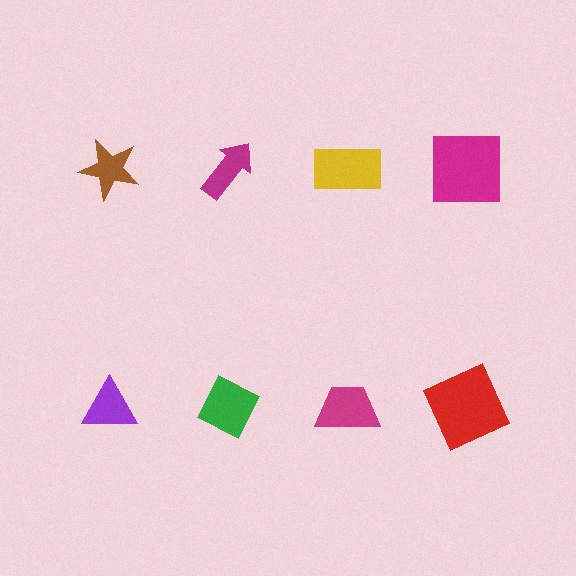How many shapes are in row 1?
4 shapes.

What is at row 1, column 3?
A yellow rectangle.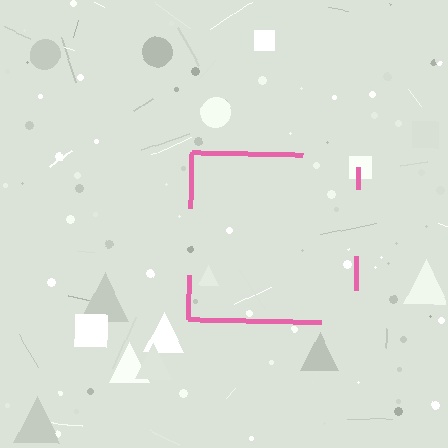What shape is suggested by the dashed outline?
The dashed outline suggests a square.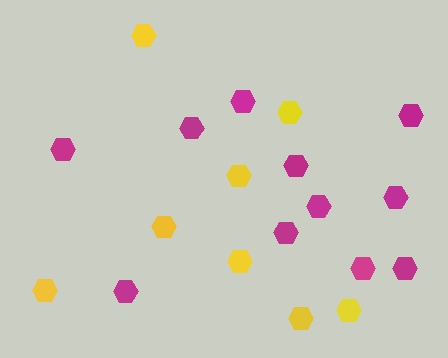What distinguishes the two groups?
There are 2 groups: one group of yellow hexagons (8) and one group of magenta hexagons (11).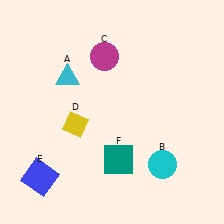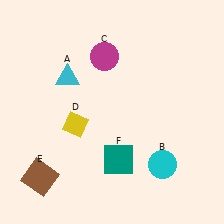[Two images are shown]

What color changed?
The square (E) changed from blue in Image 1 to brown in Image 2.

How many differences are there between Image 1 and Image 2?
There is 1 difference between the two images.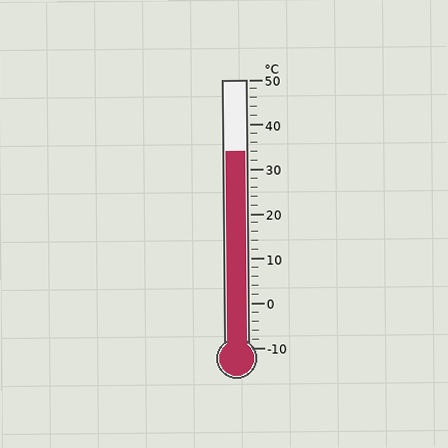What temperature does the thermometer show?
The thermometer shows approximately 34°C.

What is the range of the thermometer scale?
The thermometer scale ranges from -10°C to 50°C.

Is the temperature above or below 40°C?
The temperature is below 40°C.